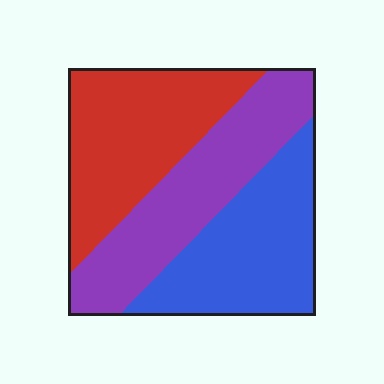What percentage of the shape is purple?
Purple takes up between a sixth and a third of the shape.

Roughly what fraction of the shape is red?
Red takes up about one third (1/3) of the shape.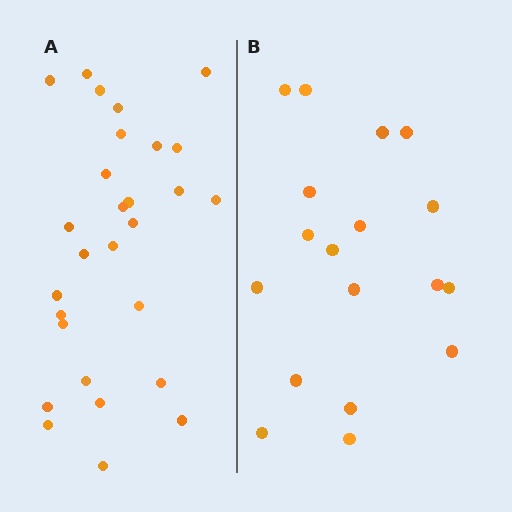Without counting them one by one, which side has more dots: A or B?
Region A (the left region) has more dots.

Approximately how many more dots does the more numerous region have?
Region A has roughly 10 or so more dots than region B.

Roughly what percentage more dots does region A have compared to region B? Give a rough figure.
About 55% more.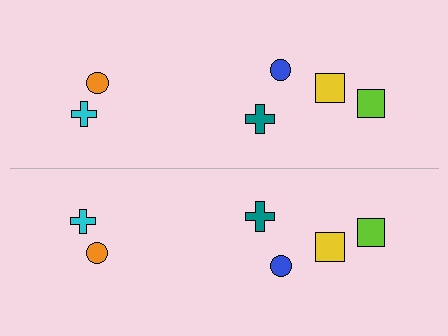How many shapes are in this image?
There are 12 shapes in this image.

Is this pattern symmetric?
Yes, this pattern has bilateral (reflection) symmetry.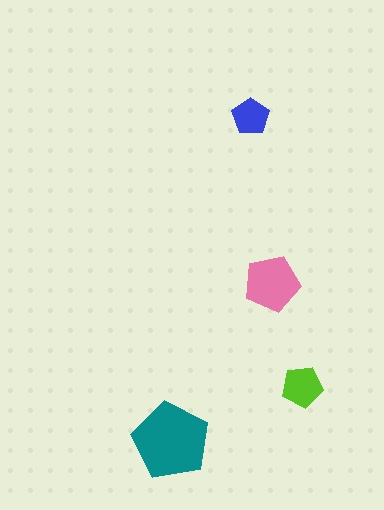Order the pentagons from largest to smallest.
the teal one, the pink one, the lime one, the blue one.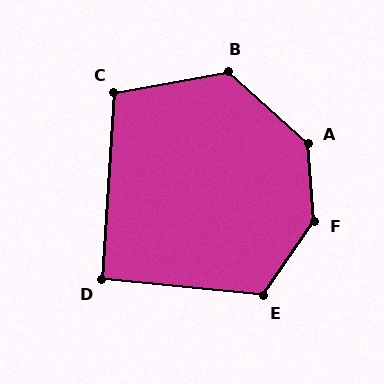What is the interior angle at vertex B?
Approximately 127 degrees (obtuse).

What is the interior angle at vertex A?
Approximately 137 degrees (obtuse).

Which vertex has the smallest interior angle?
D, at approximately 92 degrees.